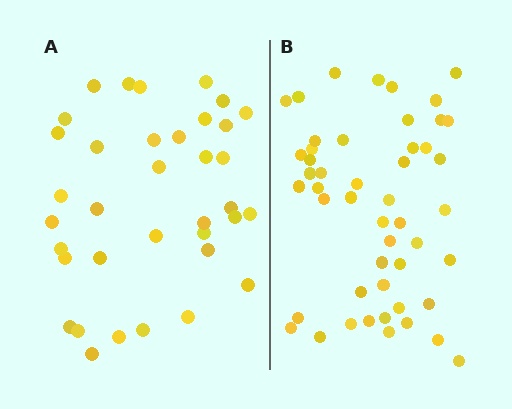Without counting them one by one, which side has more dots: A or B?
Region B (the right region) has more dots.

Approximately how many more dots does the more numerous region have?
Region B has approximately 15 more dots than region A.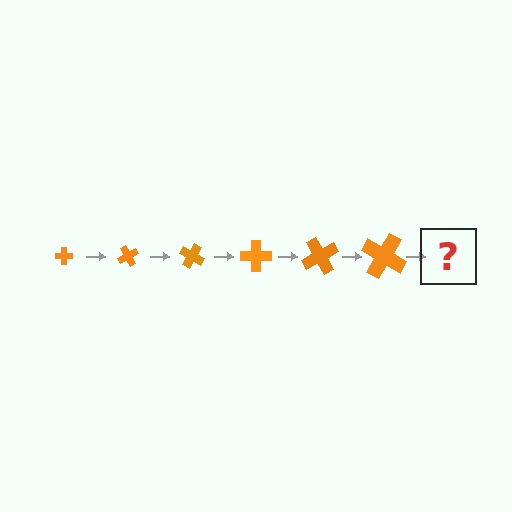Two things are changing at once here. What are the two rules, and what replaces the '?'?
The two rules are that the cross grows larger each step and it rotates 60 degrees each step. The '?' should be a cross, larger than the previous one and rotated 360 degrees from the start.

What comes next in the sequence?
The next element should be a cross, larger than the previous one and rotated 360 degrees from the start.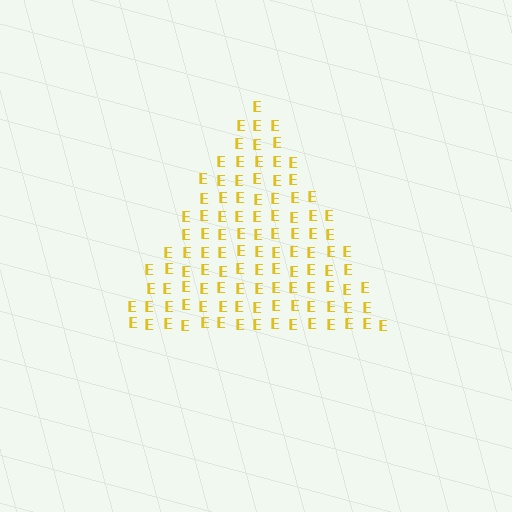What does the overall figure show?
The overall figure shows a triangle.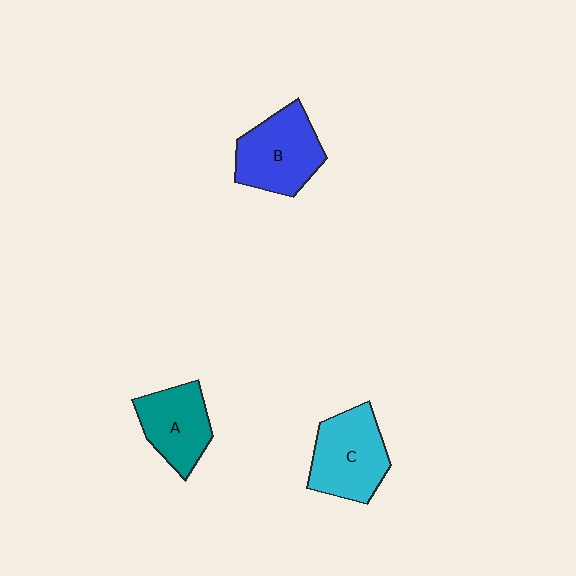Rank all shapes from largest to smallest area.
From largest to smallest: C (cyan), B (blue), A (teal).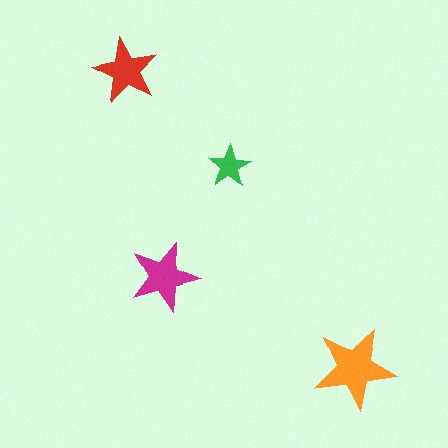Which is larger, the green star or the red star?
The red one.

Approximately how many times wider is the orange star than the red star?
About 1.5 times wider.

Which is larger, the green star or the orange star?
The orange one.